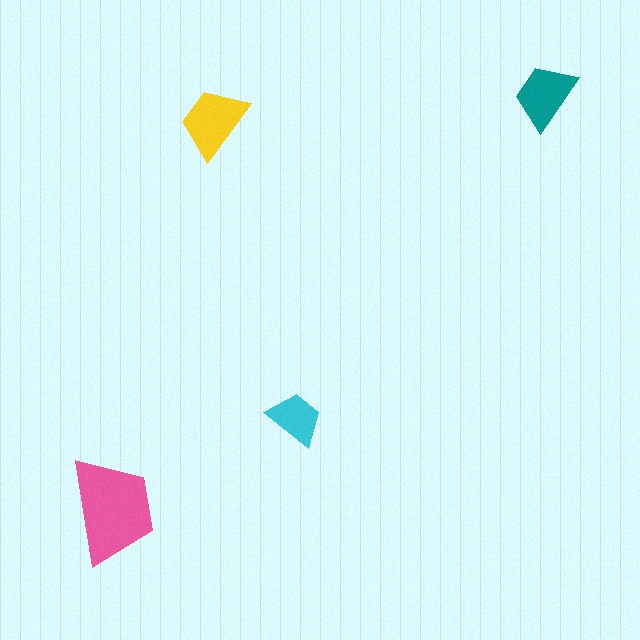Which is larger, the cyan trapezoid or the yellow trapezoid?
The yellow one.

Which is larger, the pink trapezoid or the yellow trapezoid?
The pink one.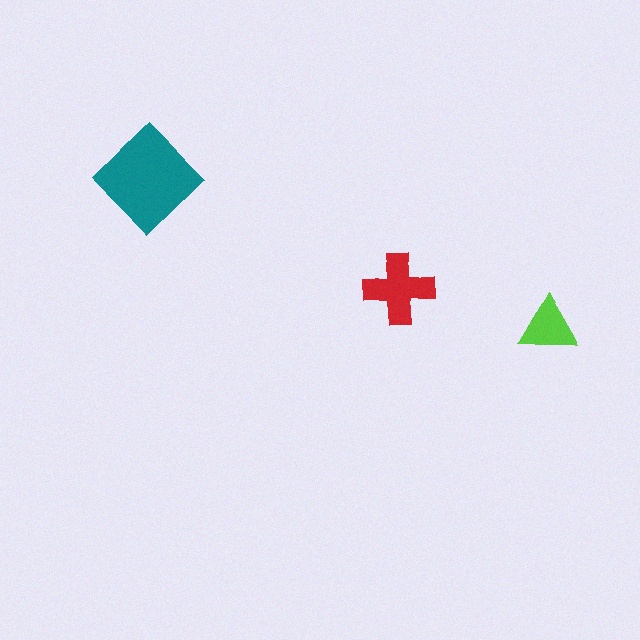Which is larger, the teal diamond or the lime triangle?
The teal diamond.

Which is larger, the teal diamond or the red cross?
The teal diamond.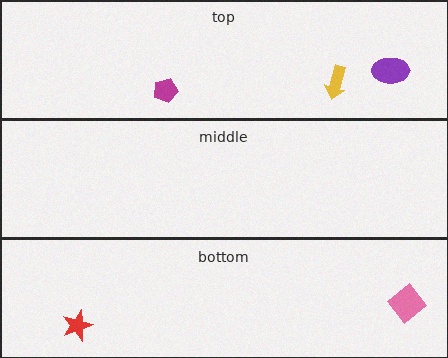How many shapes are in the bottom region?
2.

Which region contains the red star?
The bottom region.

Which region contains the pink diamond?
The bottom region.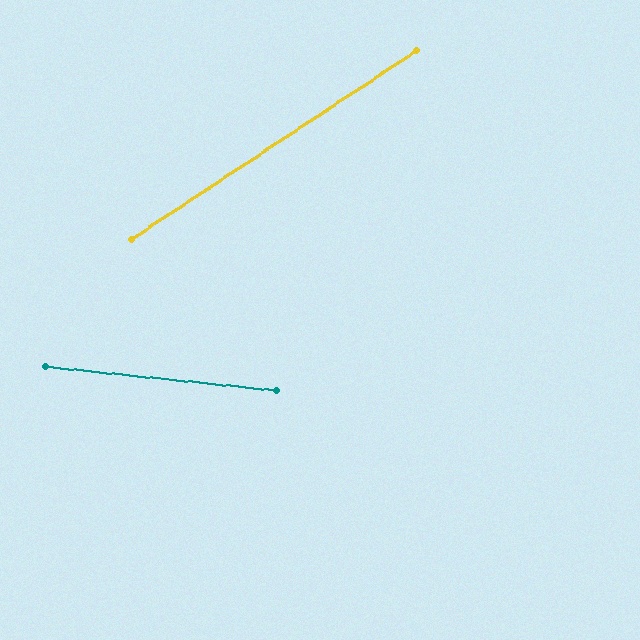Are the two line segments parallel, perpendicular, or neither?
Neither parallel nor perpendicular — they differ by about 39°.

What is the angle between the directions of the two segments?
Approximately 39 degrees.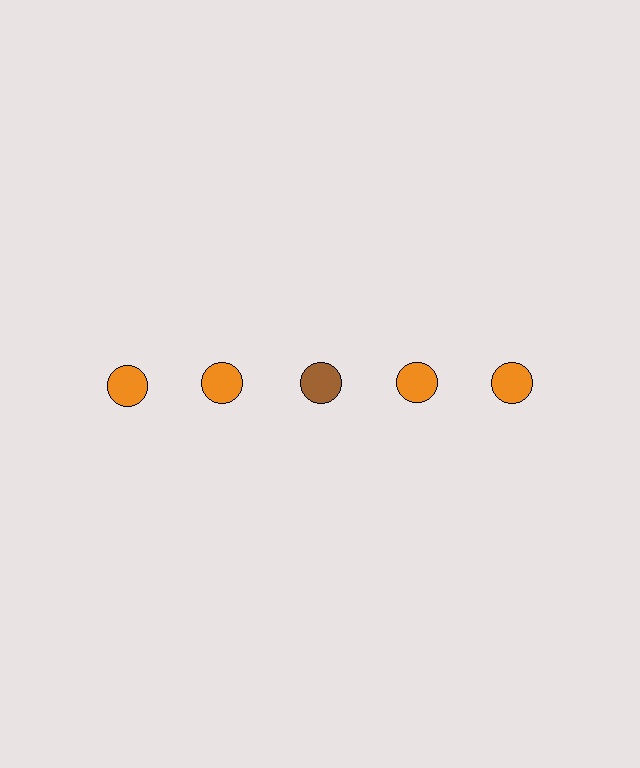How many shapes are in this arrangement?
There are 5 shapes arranged in a grid pattern.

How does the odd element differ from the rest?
It has a different color: brown instead of orange.